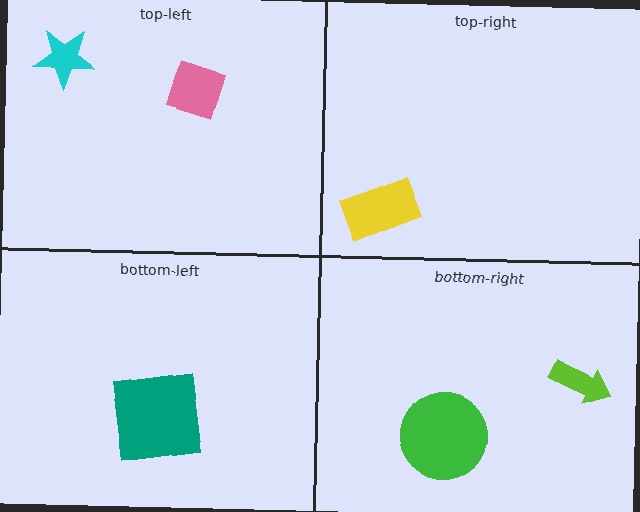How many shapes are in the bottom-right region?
2.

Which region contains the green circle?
The bottom-right region.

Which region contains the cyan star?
The top-left region.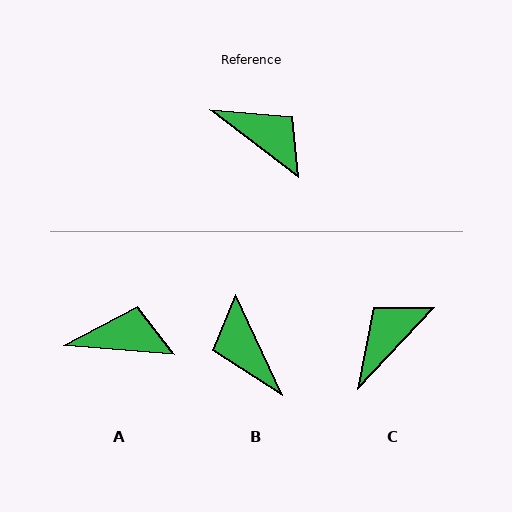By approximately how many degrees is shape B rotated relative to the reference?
Approximately 152 degrees counter-clockwise.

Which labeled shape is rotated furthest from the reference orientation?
B, about 152 degrees away.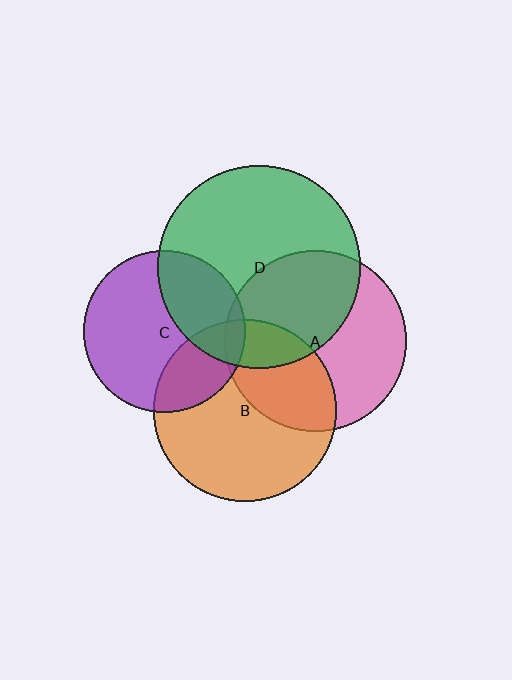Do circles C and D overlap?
Yes.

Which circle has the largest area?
Circle D (green).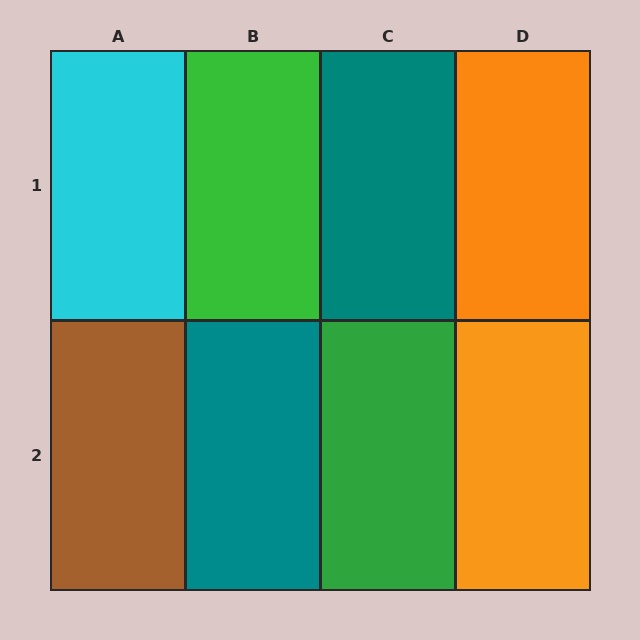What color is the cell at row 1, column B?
Green.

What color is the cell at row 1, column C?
Teal.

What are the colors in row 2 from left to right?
Brown, teal, green, orange.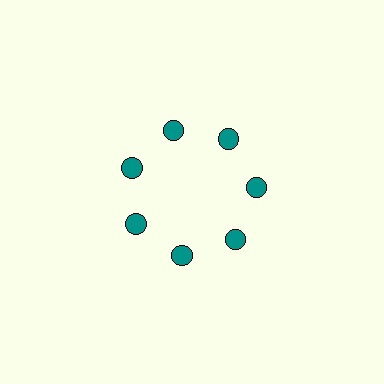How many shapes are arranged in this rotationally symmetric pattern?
There are 7 shapes, arranged in 7 groups of 1.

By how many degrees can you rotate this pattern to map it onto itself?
The pattern maps onto itself every 51 degrees of rotation.